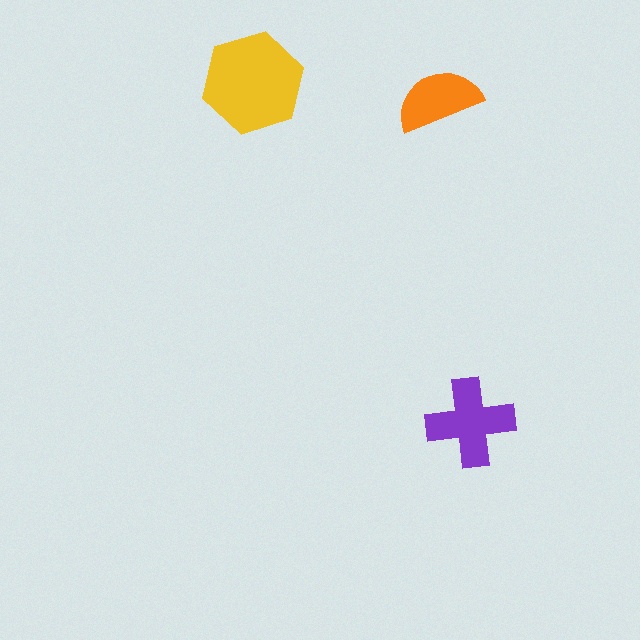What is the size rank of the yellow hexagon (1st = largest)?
1st.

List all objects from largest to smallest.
The yellow hexagon, the purple cross, the orange semicircle.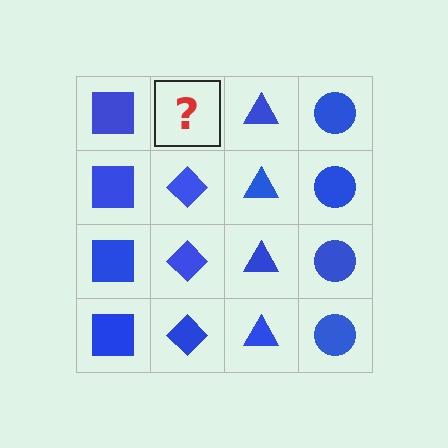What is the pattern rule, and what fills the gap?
The rule is that each column has a consistent shape. The gap should be filled with a blue diamond.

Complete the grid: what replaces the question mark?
The question mark should be replaced with a blue diamond.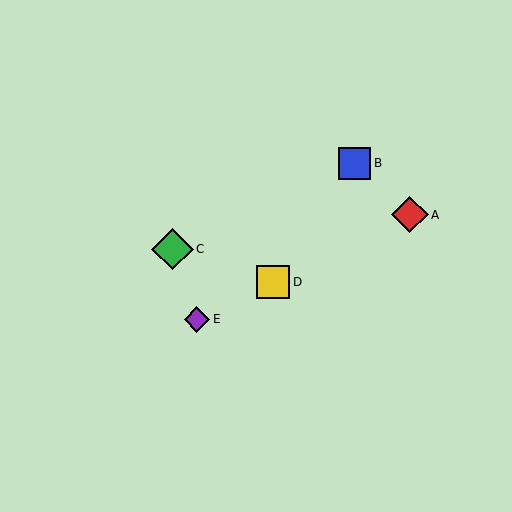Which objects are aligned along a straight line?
Objects A, D, E are aligned along a straight line.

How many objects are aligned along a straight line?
3 objects (A, D, E) are aligned along a straight line.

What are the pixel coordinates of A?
Object A is at (410, 215).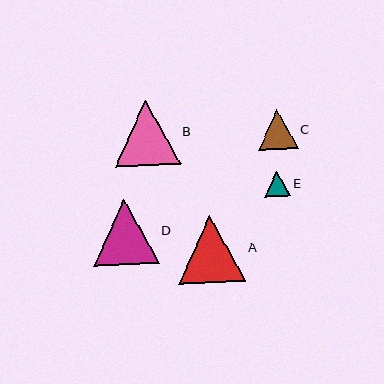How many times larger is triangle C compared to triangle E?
Triangle C is approximately 1.6 times the size of triangle E.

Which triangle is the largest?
Triangle A is the largest with a size of approximately 67 pixels.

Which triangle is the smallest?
Triangle E is the smallest with a size of approximately 26 pixels.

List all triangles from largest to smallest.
From largest to smallest: A, D, B, C, E.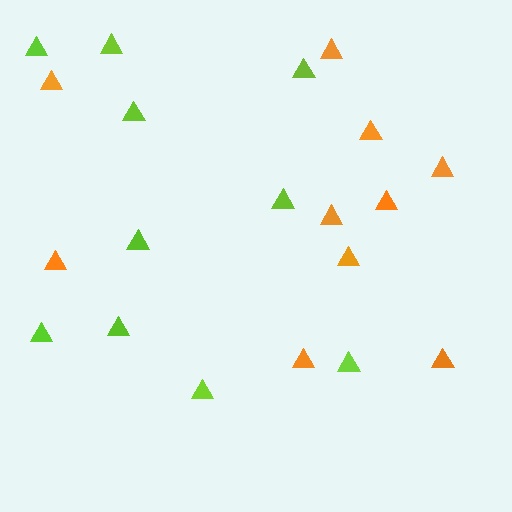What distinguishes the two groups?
There are 2 groups: one group of orange triangles (10) and one group of lime triangles (10).